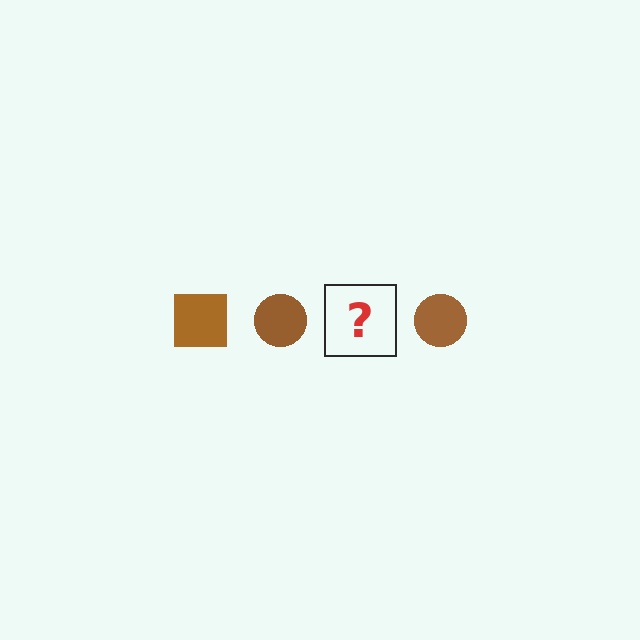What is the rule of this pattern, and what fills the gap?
The rule is that the pattern cycles through square, circle shapes in brown. The gap should be filled with a brown square.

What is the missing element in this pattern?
The missing element is a brown square.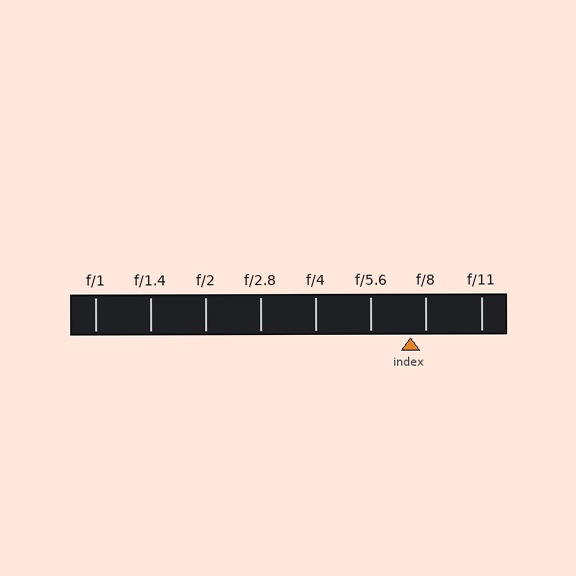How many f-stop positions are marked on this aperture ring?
There are 8 f-stop positions marked.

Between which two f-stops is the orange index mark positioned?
The index mark is between f/5.6 and f/8.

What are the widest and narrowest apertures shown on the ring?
The widest aperture shown is f/1 and the narrowest is f/11.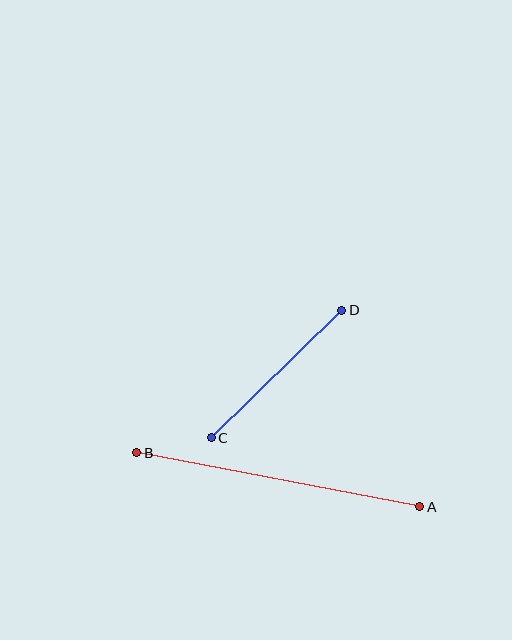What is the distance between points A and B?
The distance is approximately 288 pixels.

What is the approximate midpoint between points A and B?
The midpoint is at approximately (278, 480) pixels.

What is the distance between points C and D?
The distance is approximately 183 pixels.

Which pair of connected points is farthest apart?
Points A and B are farthest apart.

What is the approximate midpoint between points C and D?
The midpoint is at approximately (277, 374) pixels.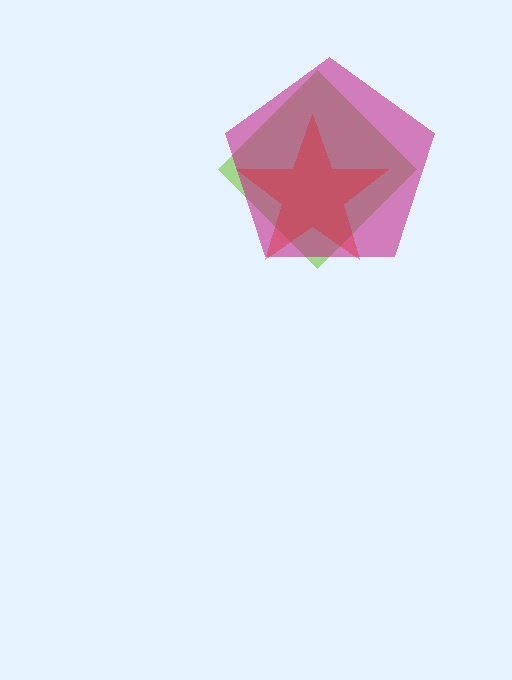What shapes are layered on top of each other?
The layered shapes are: a lime diamond, a magenta pentagon, a red star.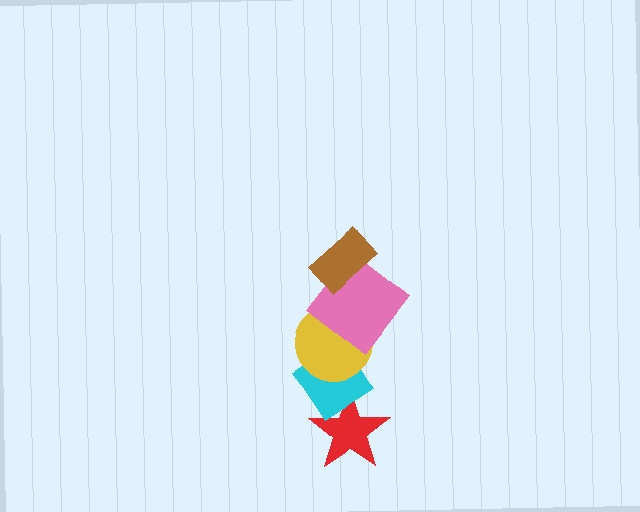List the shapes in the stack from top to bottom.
From top to bottom: the brown rectangle, the pink diamond, the yellow circle, the cyan diamond, the red star.